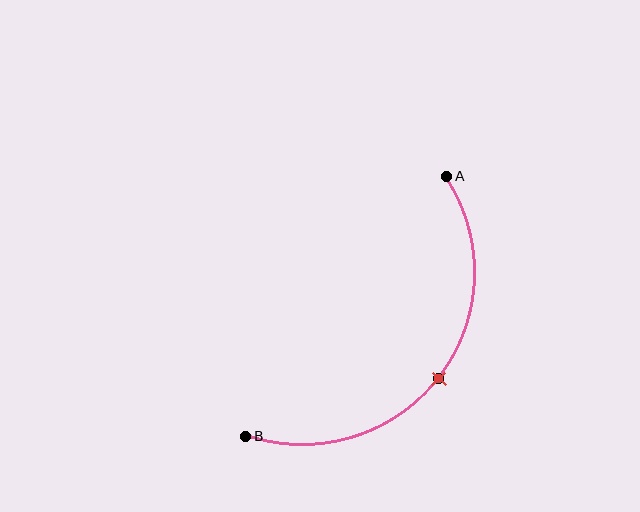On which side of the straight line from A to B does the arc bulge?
The arc bulges below and to the right of the straight line connecting A and B.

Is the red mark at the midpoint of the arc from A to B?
Yes. The red mark lies on the arc at equal arc-length from both A and B — it is the arc midpoint.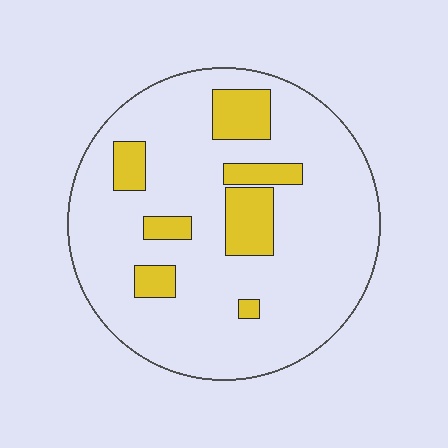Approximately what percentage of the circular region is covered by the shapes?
Approximately 15%.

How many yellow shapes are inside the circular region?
7.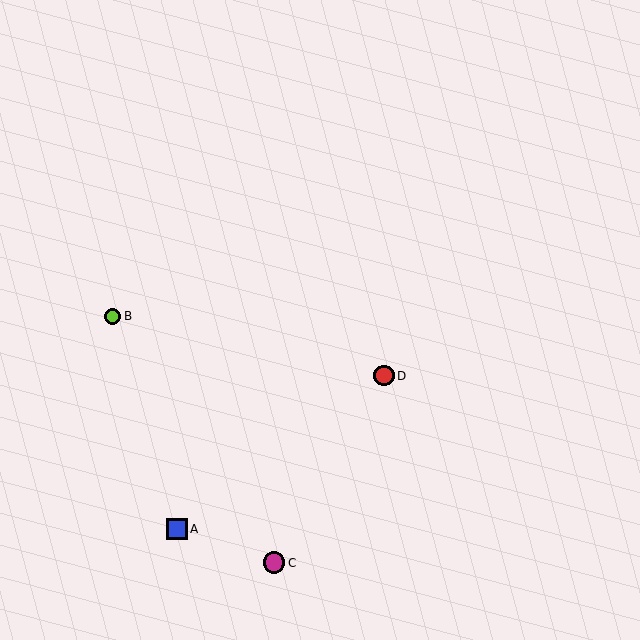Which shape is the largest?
The magenta circle (labeled C) is the largest.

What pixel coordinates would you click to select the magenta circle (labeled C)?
Click at (274, 563) to select the magenta circle C.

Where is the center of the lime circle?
The center of the lime circle is at (113, 316).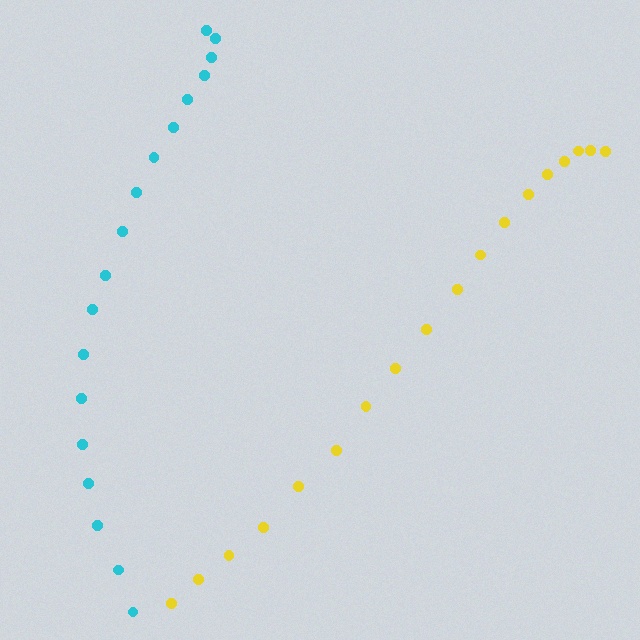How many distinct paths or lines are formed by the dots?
There are 2 distinct paths.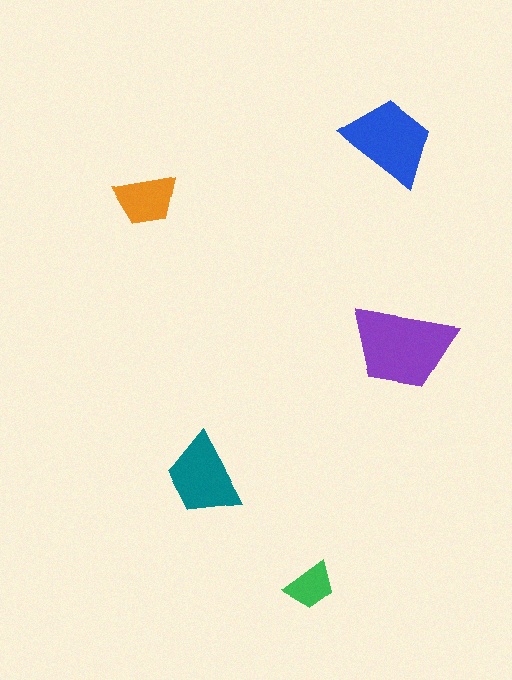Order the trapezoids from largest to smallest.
the purple one, the blue one, the teal one, the orange one, the green one.